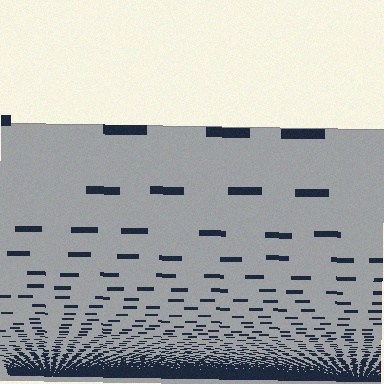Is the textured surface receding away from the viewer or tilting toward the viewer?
The surface appears to tilt toward the viewer. Texture elements get larger and sparser toward the top.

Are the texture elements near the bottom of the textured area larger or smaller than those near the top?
Smaller. The gradient is inverted — elements near the bottom are smaller and denser.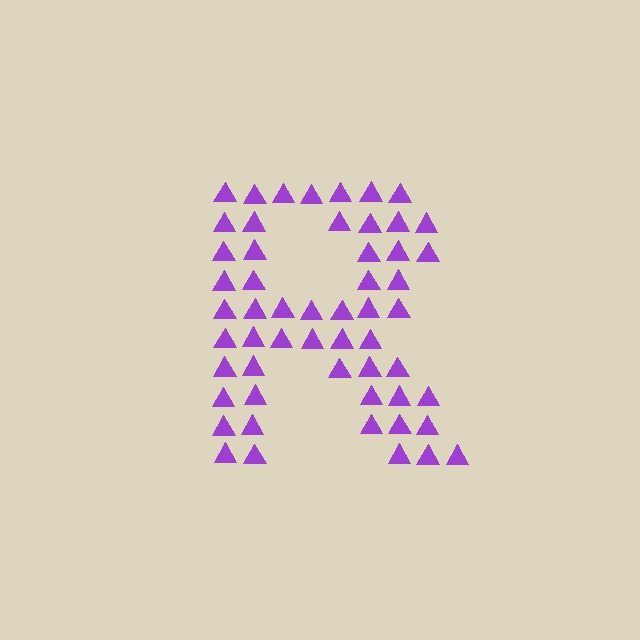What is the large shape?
The large shape is the letter R.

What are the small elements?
The small elements are triangles.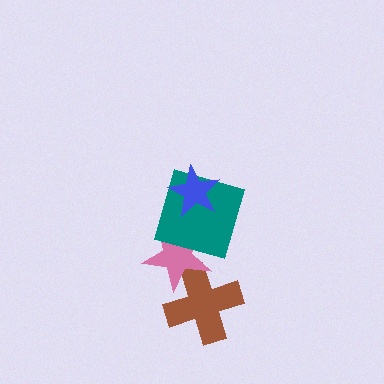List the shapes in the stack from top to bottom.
From top to bottom: the blue star, the teal square, the pink star, the brown cross.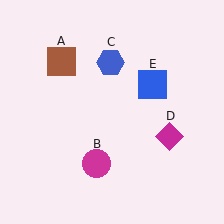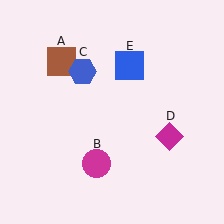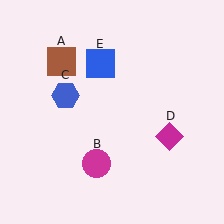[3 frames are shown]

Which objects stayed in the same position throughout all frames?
Brown square (object A) and magenta circle (object B) and magenta diamond (object D) remained stationary.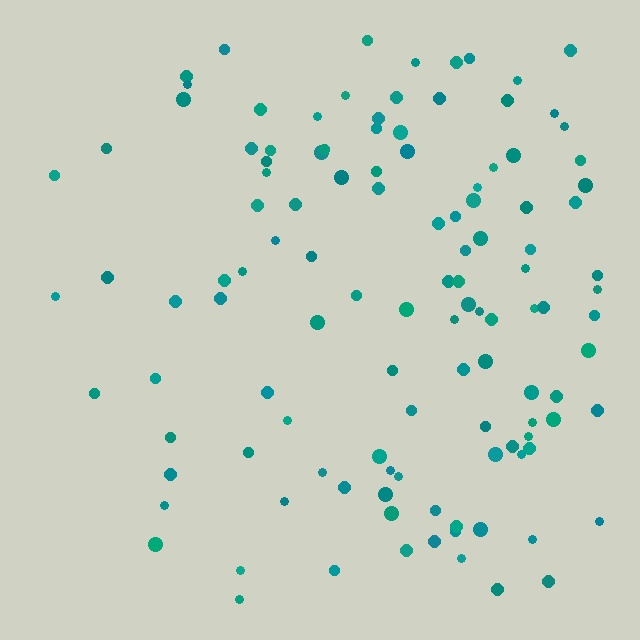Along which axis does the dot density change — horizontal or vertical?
Horizontal.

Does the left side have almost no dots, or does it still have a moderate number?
Still a moderate number, just noticeably fewer than the right.